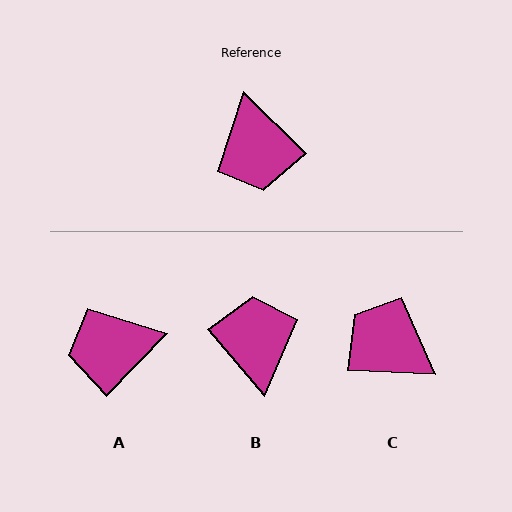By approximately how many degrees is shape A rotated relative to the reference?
Approximately 89 degrees clockwise.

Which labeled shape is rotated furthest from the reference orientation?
B, about 175 degrees away.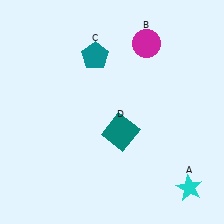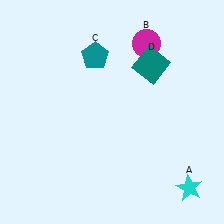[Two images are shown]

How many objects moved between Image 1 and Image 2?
1 object moved between the two images.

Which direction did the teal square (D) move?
The teal square (D) moved up.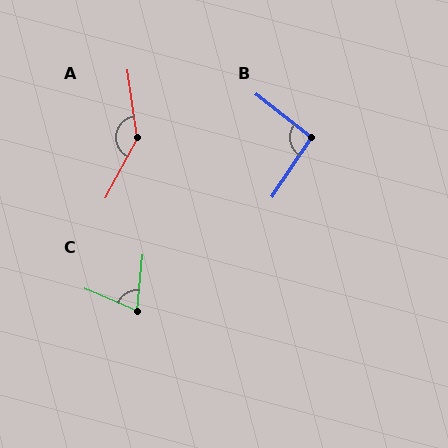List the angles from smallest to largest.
C (72°), B (94°), A (143°).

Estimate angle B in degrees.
Approximately 94 degrees.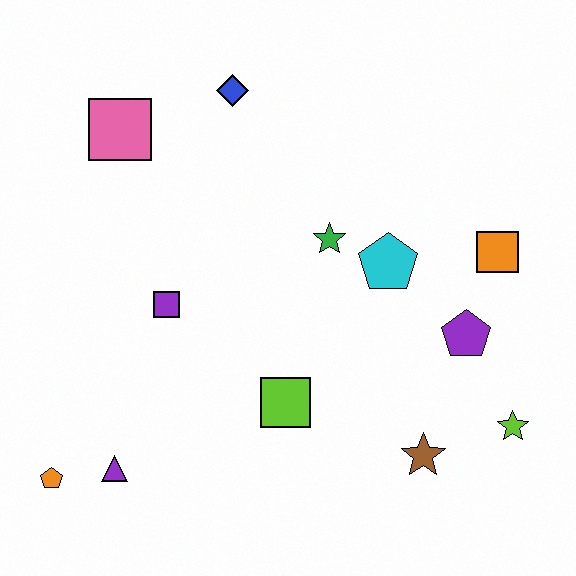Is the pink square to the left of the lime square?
Yes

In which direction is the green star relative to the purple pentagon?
The green star is to the left of the purple pentagon.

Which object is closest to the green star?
The cyan pentagon is closest to the green star.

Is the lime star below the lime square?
Yes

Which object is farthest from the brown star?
The pink square is farthest from the brown star.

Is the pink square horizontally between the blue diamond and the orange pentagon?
Yes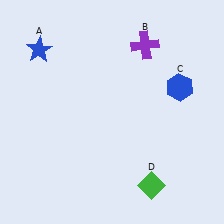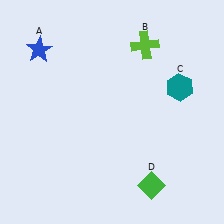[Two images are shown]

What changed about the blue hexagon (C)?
In Image 1, C is blue. In Image 2, it changed to teal.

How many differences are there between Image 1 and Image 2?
There are 2 differences between the two images.